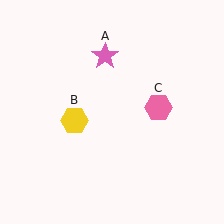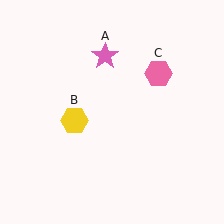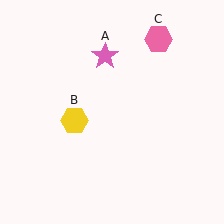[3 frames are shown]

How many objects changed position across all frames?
1 object changed position: pink hexagon (object C).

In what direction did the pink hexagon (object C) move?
The pink hexagon (object C) moved up.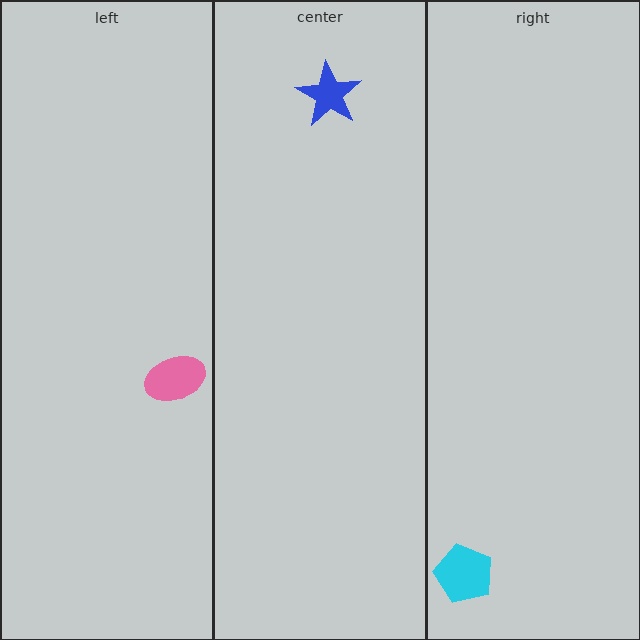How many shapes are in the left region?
1.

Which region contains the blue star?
The center region.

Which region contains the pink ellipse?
The left region.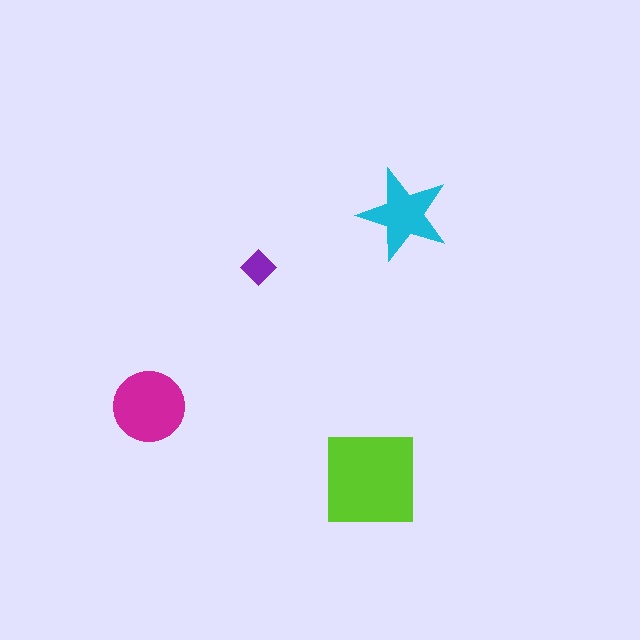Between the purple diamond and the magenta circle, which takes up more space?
The magenta circle.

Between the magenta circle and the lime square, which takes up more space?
The lime square.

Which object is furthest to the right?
The cyan star is rightmost.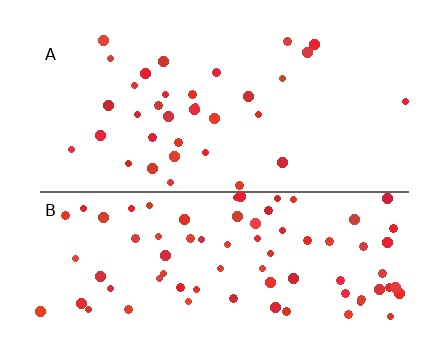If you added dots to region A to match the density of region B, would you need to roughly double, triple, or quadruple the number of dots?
Approximately double.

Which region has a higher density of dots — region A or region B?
B (the bottom).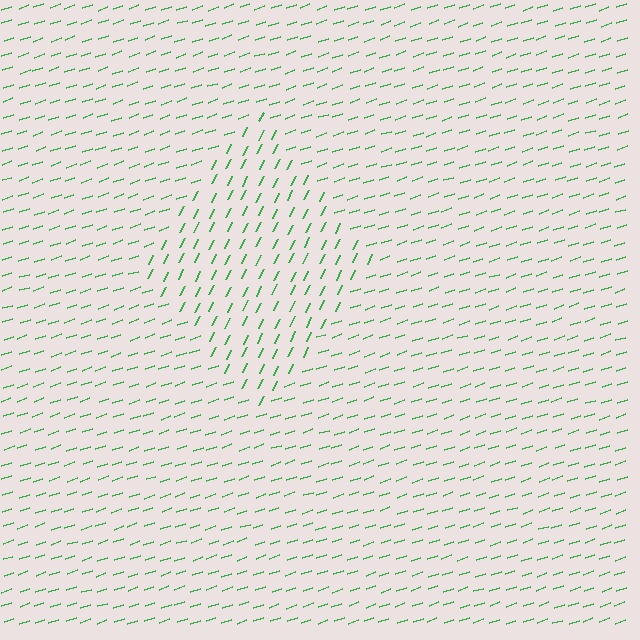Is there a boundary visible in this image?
Yes, there is a texture boundary formed by a change in line orientation.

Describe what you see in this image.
The image is filled with small green line segments. A diamond region in the image has lines oriented differently from the surrounding lines, creating a visible texture boundary.